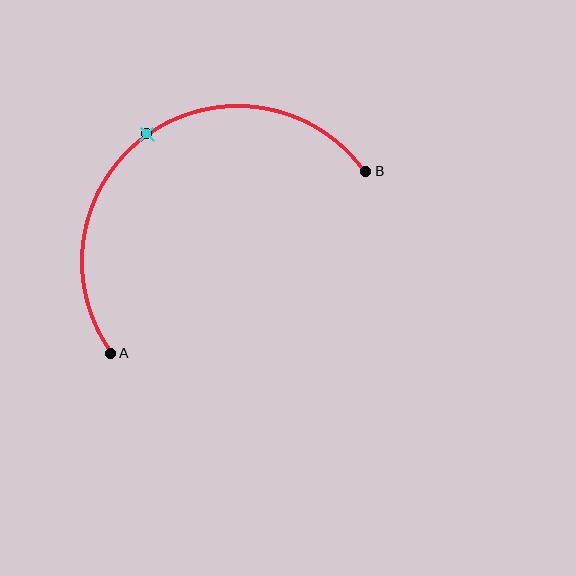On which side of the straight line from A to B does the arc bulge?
The arc bulges above and to the left of the straight line connecting A and B.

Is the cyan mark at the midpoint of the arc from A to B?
Yes. The cyan mark lies on the arc at equal arc-length from both A and B — it is the arc midpoint.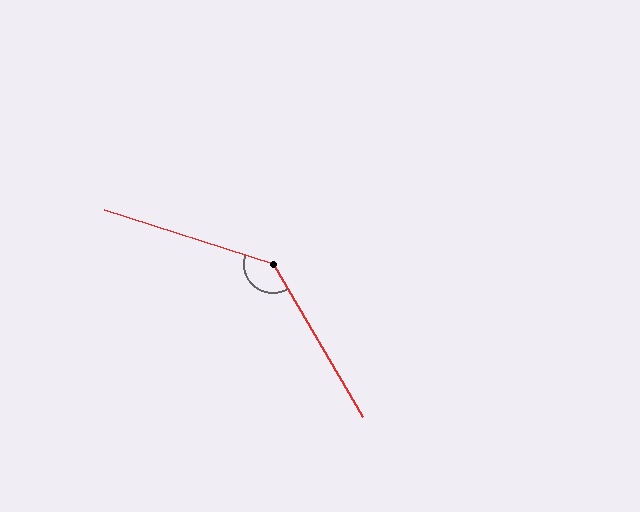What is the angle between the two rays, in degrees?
Approximately 138 degrees.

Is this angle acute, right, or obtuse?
It is obtuse.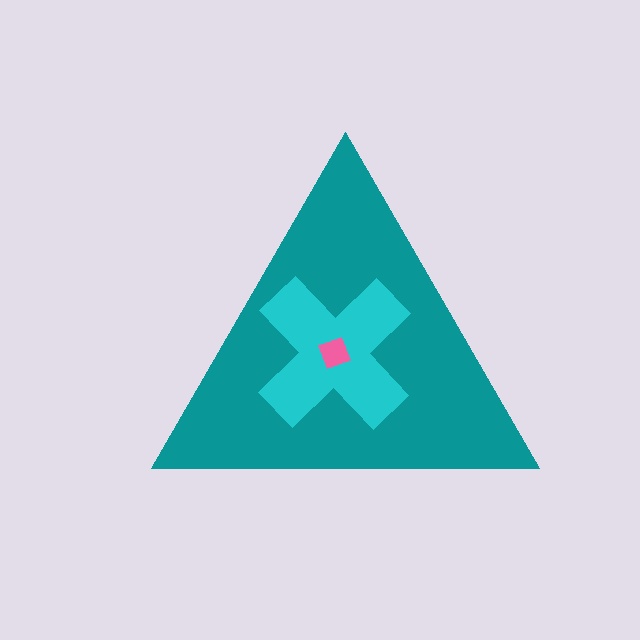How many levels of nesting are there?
3.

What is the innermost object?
The pink diamond.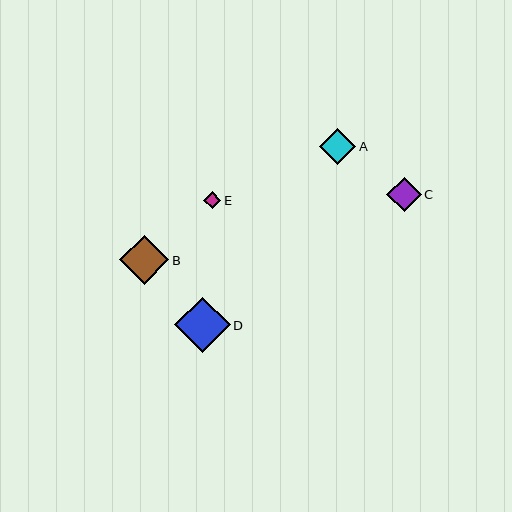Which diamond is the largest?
Diamond D is the largest with a size of approximately 55 pixels.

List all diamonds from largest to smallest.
From largest to smallest: D, B, A, C, E.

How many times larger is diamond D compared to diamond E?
Diamond D is approximately 3.3 times the size of diamond E.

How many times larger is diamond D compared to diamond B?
Diamond D is approximately 1.1 times the size of diamond B.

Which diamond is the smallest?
Diamond E is the smallest with a size of approximately 17 pixels.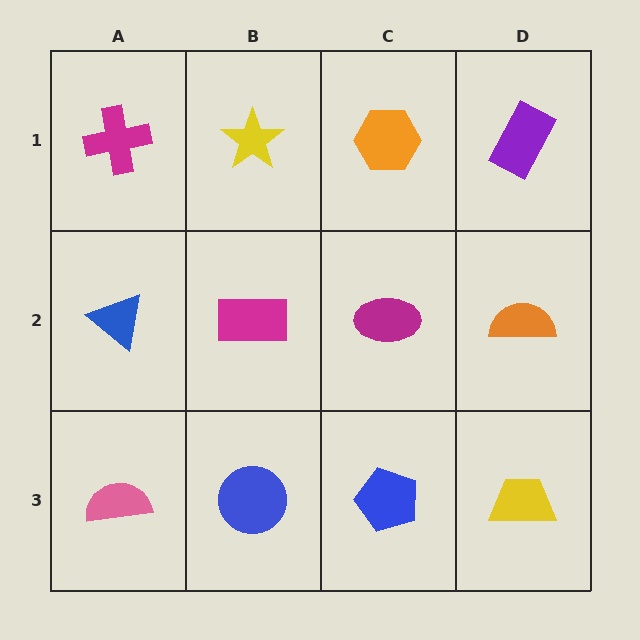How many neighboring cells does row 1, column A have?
2.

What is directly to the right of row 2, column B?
A magenta ellipse.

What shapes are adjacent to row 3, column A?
A blue triangle (row 2, column A), a blue circle (row 3, column B).